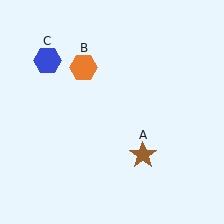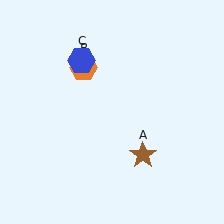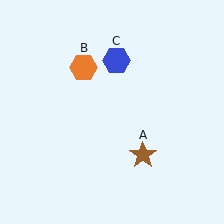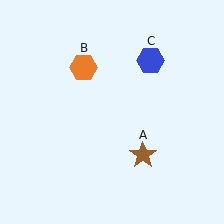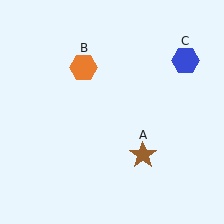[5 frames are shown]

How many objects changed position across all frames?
1 object changed position: blue hexagon (object C).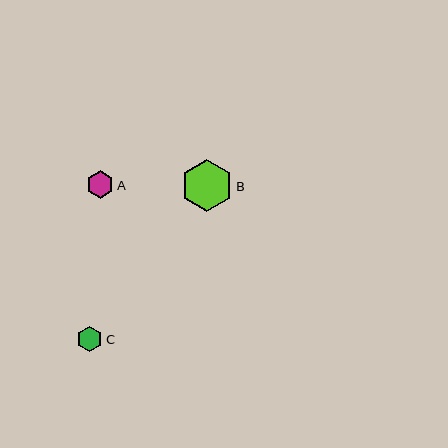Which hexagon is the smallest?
Hexagon C is the smallest with a size of approximately 25 pixels.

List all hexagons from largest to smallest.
From largest to smallest: B, A, C.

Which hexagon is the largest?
Hexagon B is the largest with a size of approximately 52 pixels.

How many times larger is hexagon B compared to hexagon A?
Hexagon B is approximately 1.9 times the size of hexagon A.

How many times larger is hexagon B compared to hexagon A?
Hexagon B is approximately 1.9 times the size of hexagon A.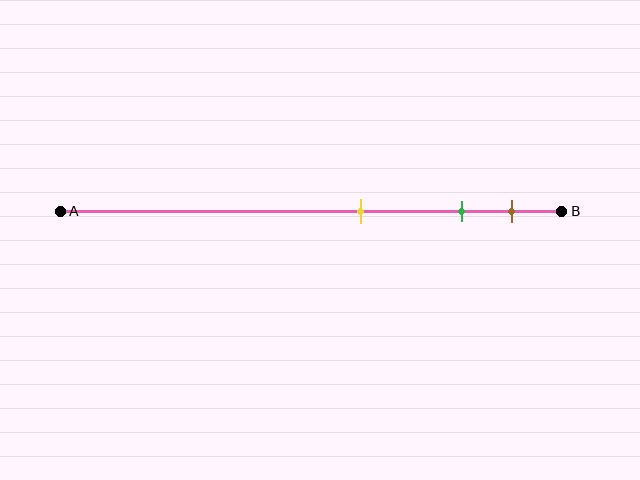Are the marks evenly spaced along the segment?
No, the marks are not evenly spaced.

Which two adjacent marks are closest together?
The green and brown marks are the closest adjacent pair.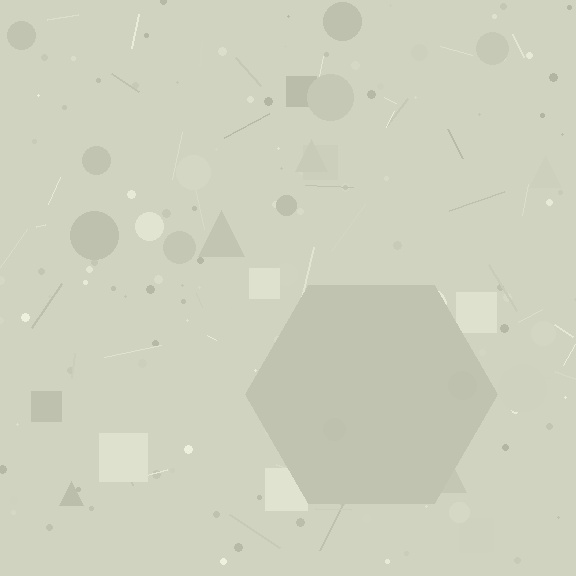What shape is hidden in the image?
A hexagon is hidden in the image.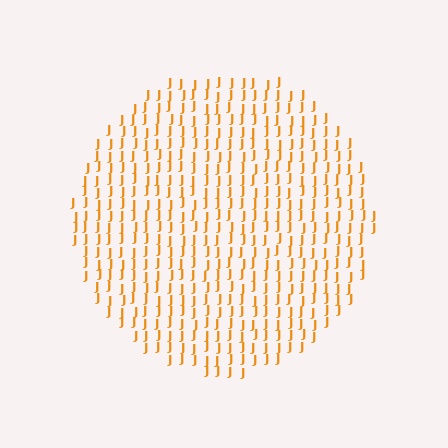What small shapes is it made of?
It is made of small letter J's.